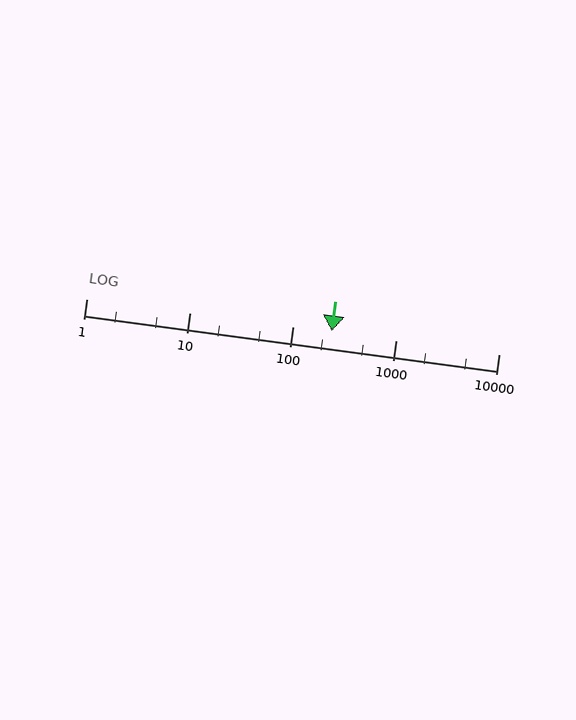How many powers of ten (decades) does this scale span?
The scale spans 4 decades, from 1 to 10000.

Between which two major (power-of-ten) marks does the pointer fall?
The pointer is between 100 and 1000.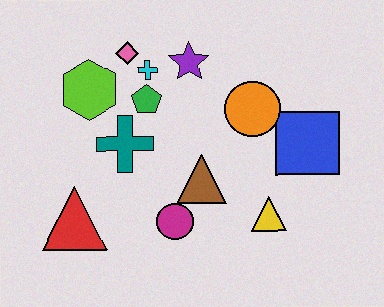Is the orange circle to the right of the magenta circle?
Yes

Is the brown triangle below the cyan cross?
Yes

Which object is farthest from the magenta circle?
The pink diamond is farthest from the magenta circle.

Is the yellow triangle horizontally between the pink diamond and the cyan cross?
No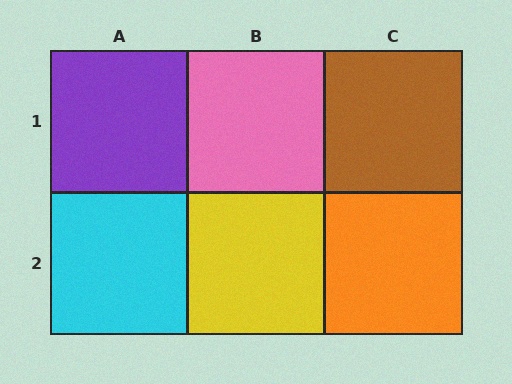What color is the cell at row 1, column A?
Purple.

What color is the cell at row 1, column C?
Brown.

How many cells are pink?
1 cell is pink.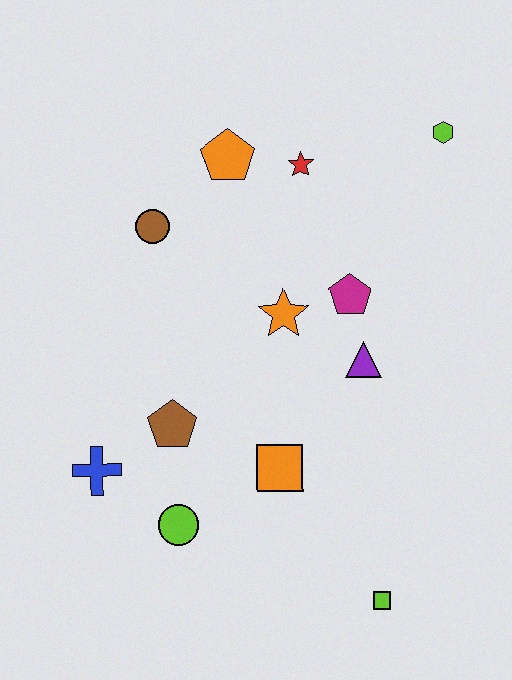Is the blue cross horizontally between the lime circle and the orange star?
No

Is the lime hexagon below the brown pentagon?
No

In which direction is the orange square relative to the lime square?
The orange square is above the lime square.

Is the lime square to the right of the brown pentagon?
Yes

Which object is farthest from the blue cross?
The lime hexagon is farthest from the blue cross.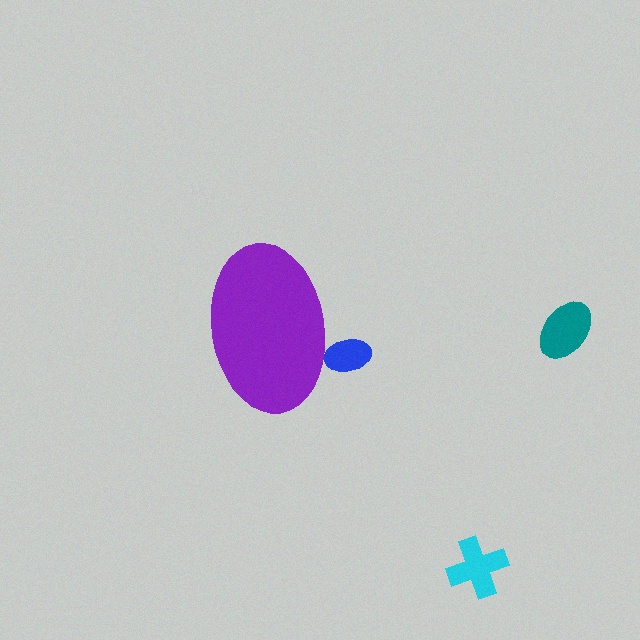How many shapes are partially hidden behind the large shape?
1 shape is partially hidden.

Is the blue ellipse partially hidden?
Yes, the blue ellipse is partially hidden behind the purple ellipse.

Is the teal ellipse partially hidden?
No, the teal ellipse is fully visible.